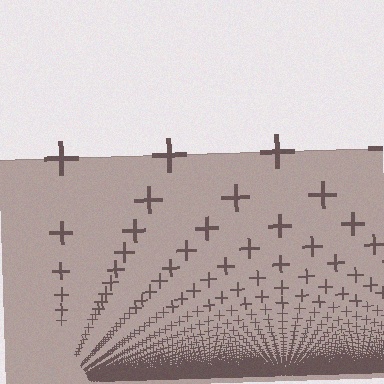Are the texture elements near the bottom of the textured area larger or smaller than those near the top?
Smaller. The gradient is inverted — elements near the bottom are smaller and denser.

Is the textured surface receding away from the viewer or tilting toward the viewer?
The surface appears to tilt toward the viewer. Texture elements get larger and sparser toward the top.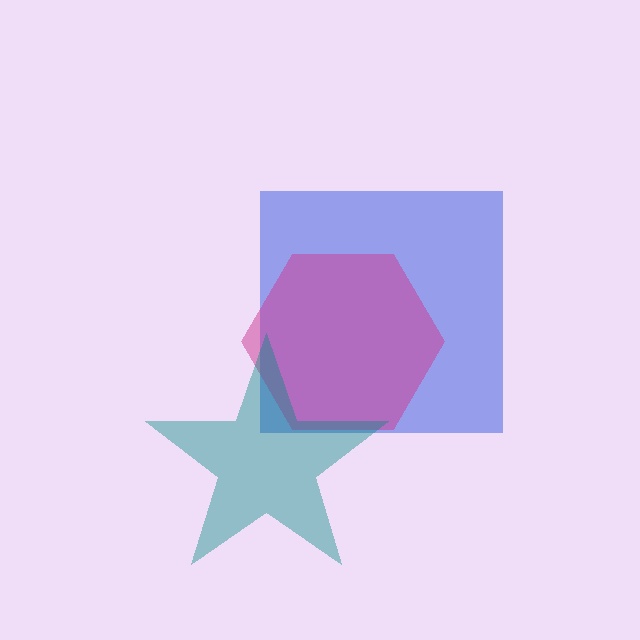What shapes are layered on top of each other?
The layered shapes are: a blue square, a magenta hexagon, a teal star.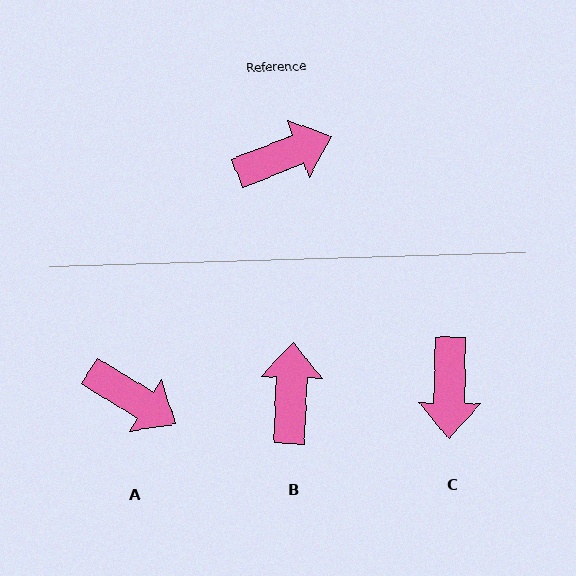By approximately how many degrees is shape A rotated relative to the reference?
Approximately 53 degrees clockwise.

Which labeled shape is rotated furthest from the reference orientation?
C, about 112 degrees away.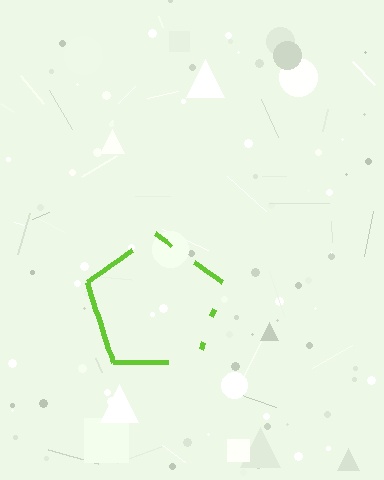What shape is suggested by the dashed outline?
The dashed outline suggests a pentagon.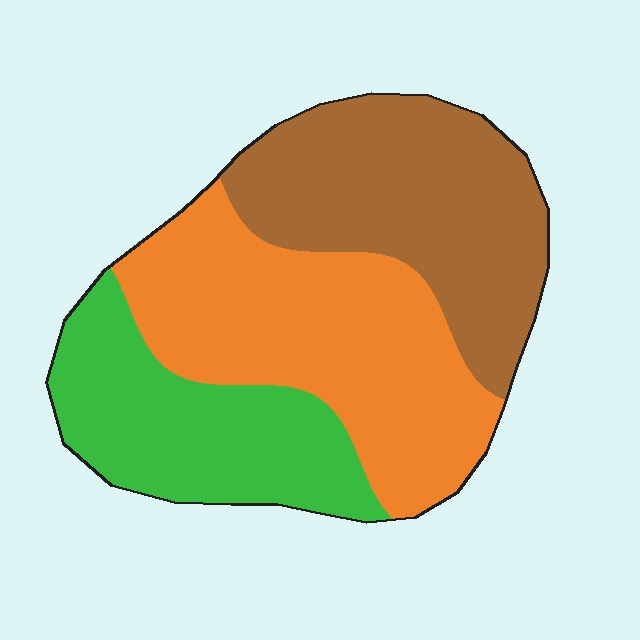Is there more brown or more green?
Brown.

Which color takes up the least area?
Green, at roughly 25%.